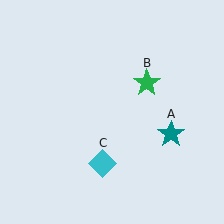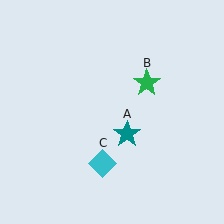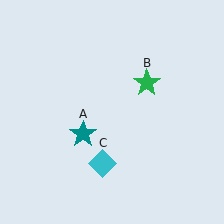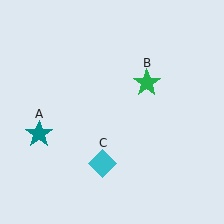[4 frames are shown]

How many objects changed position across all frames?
1 object changed position: teal star (object A).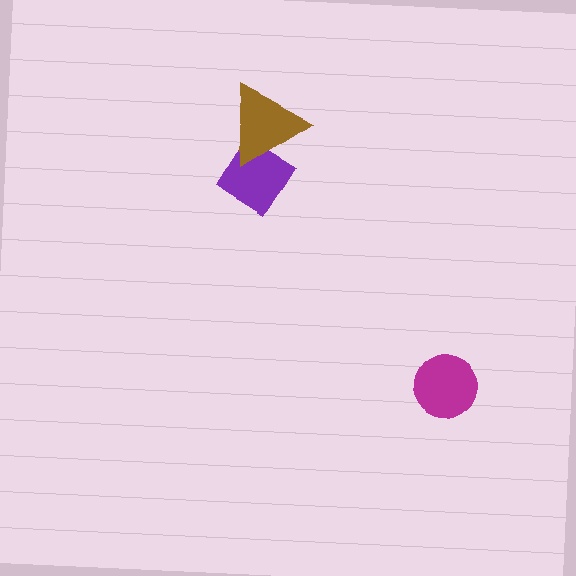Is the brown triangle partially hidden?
No, no other shape covers it.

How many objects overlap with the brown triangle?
1 object overlaps with the brown triangle.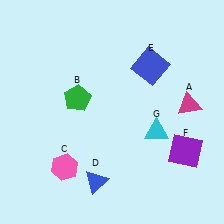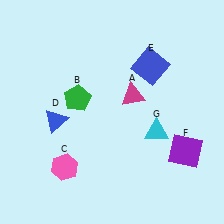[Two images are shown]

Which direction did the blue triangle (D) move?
The blue triangle (D) moved up.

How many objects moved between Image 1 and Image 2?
2 objects moved between the two images.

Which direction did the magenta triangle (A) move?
The magenta triangle (A) moved left.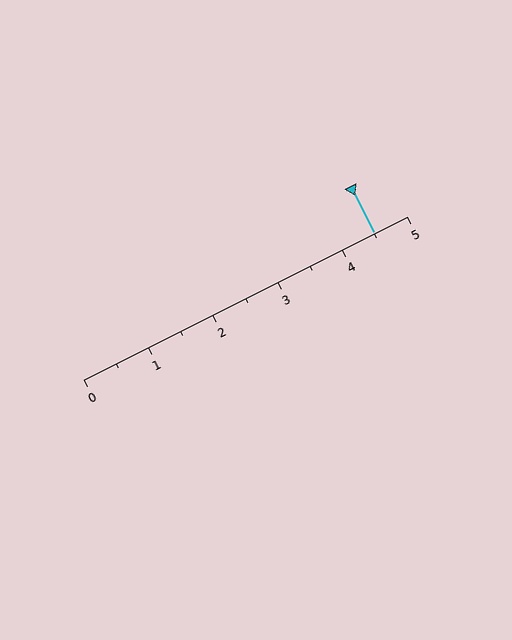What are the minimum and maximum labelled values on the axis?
The axis runs from 0 to 5.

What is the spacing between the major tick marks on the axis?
The major ticks are spaced 1 apart.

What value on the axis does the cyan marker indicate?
The marker indicates approximately 4.5.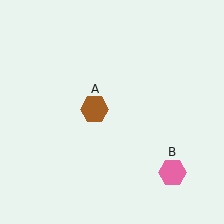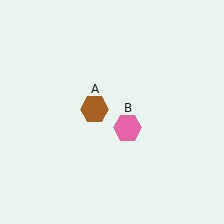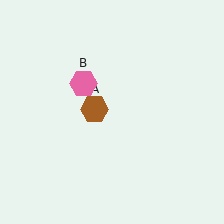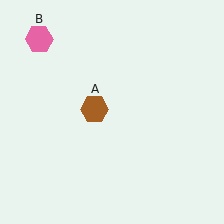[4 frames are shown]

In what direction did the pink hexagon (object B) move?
The pink hexagon (object B) moved up and to the left.